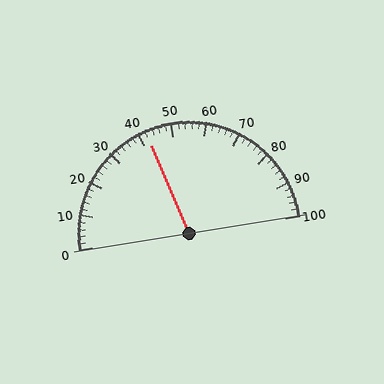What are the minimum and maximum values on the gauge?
The gauge ranges from 0 to 100.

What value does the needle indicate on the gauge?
The needle indicates approximately 42.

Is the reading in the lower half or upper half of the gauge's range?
The reading is in the lower half of the range (0 to 100).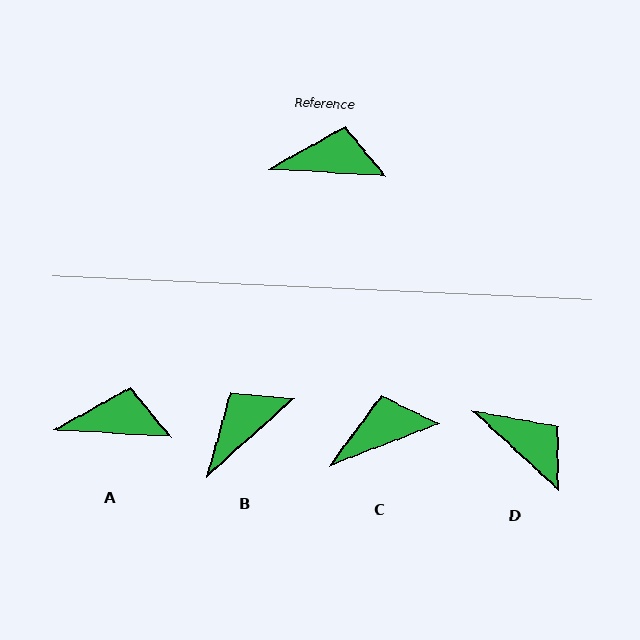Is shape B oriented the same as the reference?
No, it is off by about 45 degrees.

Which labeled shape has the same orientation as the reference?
A.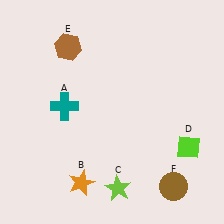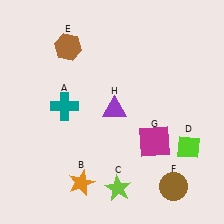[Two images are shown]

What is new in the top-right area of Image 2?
A purple triangle (H) was added in the top-right area of Image 2.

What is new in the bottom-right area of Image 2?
A magenta square (G) was added in the bottom-right area of Image 2.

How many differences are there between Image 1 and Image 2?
There are 2 differences between the two images.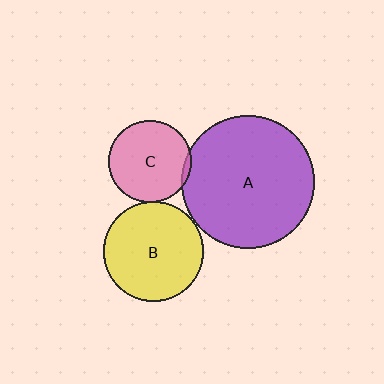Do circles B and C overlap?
Yes.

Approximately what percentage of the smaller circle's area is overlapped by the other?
Approximately 5%.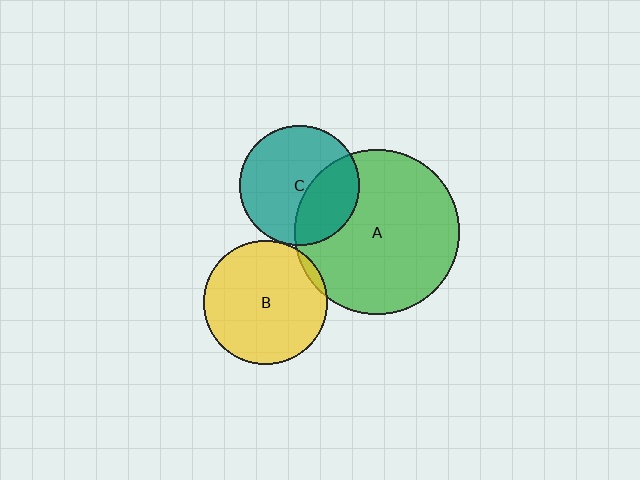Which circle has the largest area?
Circle A (green).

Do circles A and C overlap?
Yes.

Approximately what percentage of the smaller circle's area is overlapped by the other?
Approximately 35%.